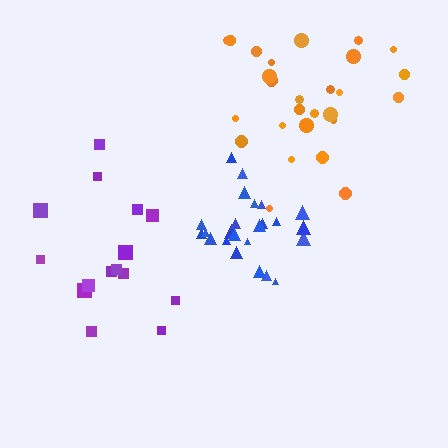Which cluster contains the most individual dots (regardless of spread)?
Orange (27).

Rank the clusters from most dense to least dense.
blue, orange, purple.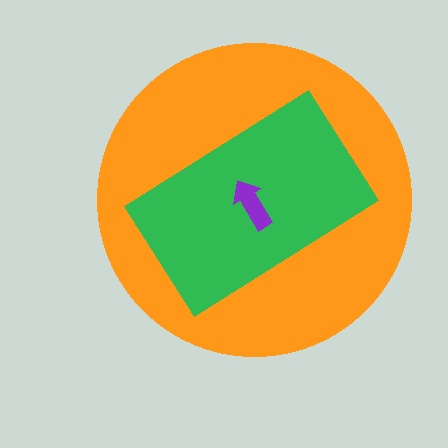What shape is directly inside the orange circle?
The green rectangle.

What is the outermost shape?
The orange circle.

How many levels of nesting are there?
3.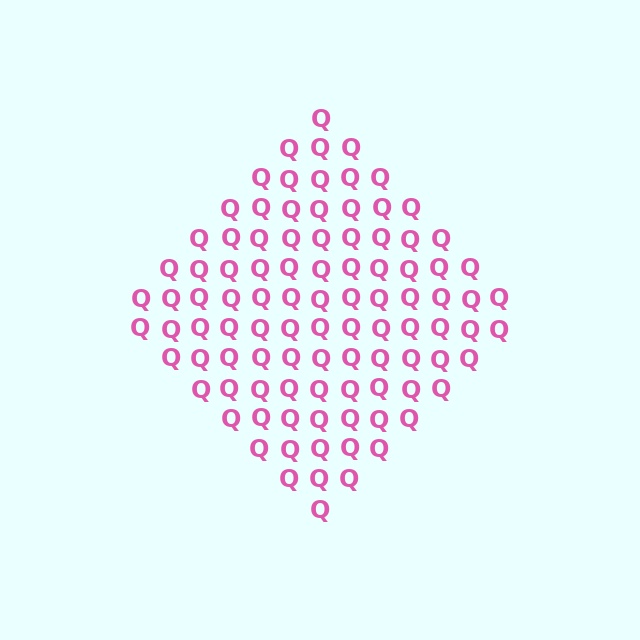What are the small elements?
The small elements are letter Q's.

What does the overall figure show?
The overall figure shows a diamond.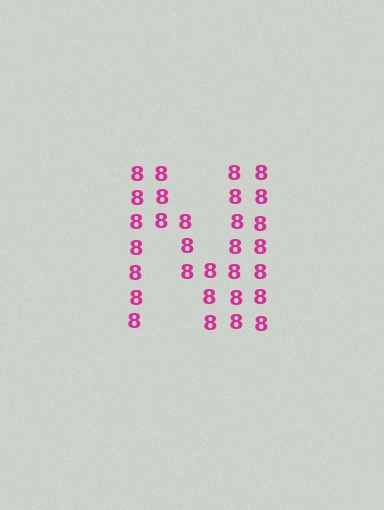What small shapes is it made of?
It is made of small digit 8's.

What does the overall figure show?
The overall figure shows the letter N.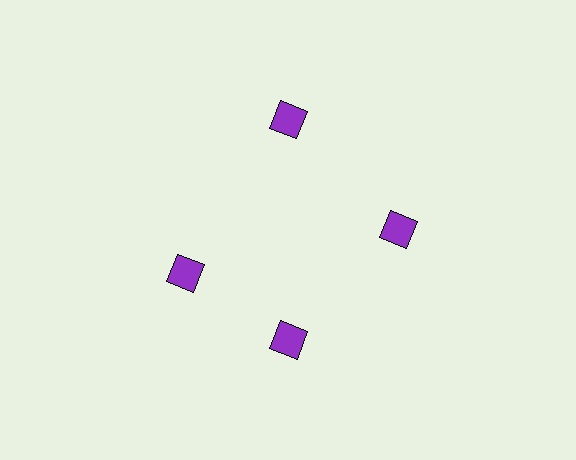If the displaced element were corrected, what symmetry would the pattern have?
It would have 4-fold rotational symmetry — the pattern would map onto itself every 90 degrees.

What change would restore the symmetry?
The symmetry would be restored by rotating it back into even spacing with its neighbors so that all 4 squares sit at equal angles and equal distance from the center.